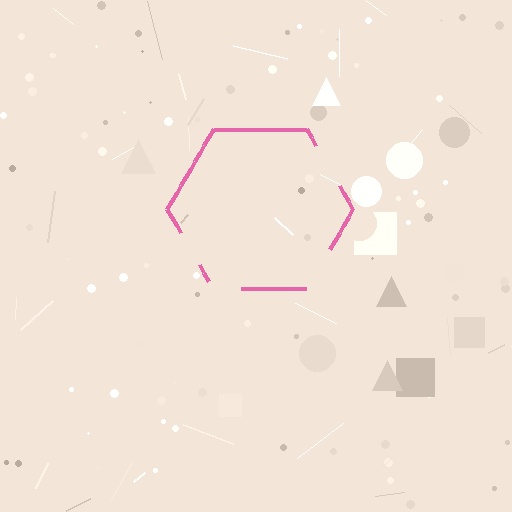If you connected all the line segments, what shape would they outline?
They would outline a hexagon.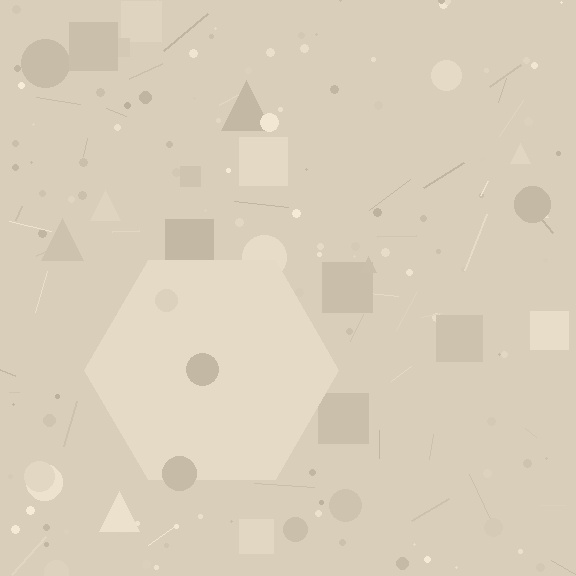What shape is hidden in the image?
A hexagon is hidden in the image.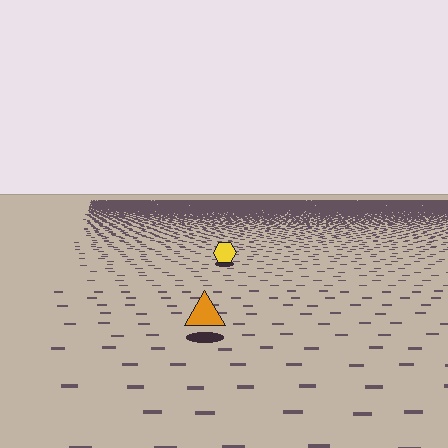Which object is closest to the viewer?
The orange triangle is closest. The texture marks near it are larger and more spread out.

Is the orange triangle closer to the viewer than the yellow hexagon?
Yes. The orange triangle is closer — you can tell from the texture gradient: the ground texture is coarser near it.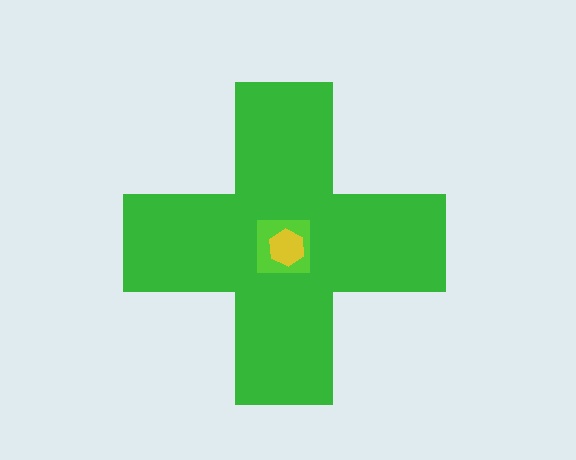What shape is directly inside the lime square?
The yellow hexagon.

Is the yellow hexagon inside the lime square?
Yes.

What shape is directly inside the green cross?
The lime square.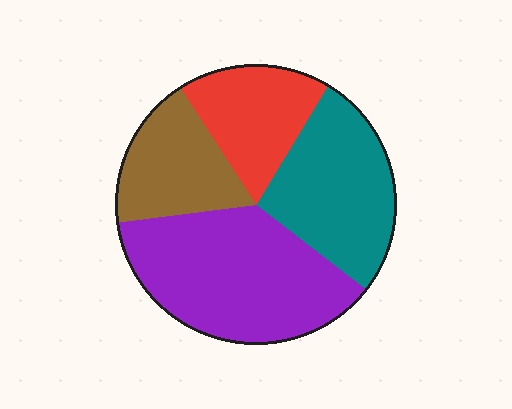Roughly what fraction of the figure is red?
Red covers around 20% of the figure.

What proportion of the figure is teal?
Teal takes up about one quarter (1/4) of the figure.